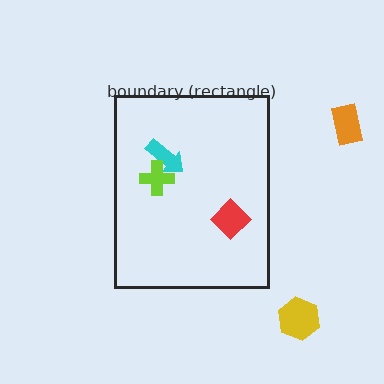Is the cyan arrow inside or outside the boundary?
Inside.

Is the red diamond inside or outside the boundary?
Inside.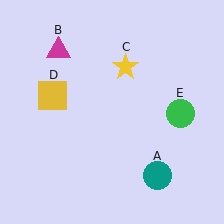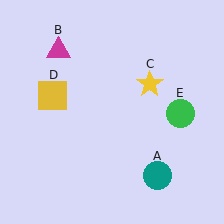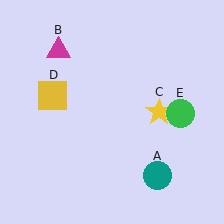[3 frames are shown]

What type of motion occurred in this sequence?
The yellow star (object C) rotated clockwise around the center of the scene.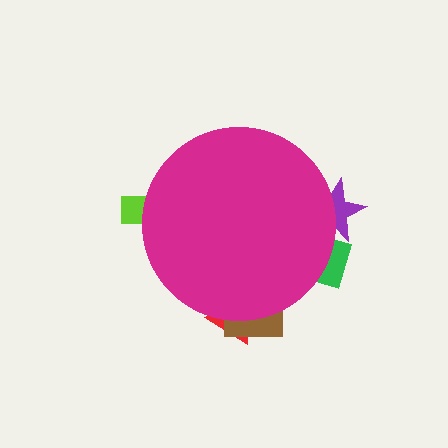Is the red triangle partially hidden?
Yes, the red triangle is partially hidden behind the magenta circle.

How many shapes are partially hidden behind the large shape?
5 shapes are partially hidden.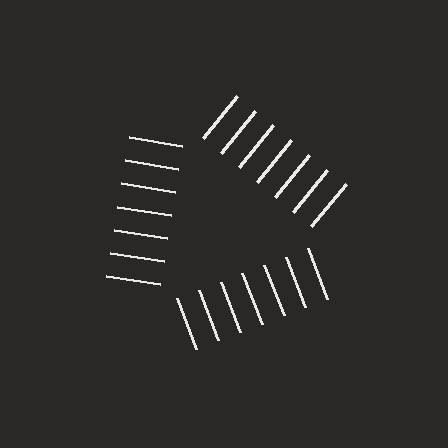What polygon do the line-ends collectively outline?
An illusory triangle — the line segments terminate on its edges but no continuous stroke is drawn.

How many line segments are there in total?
21 — 7 along each of the 3 edges.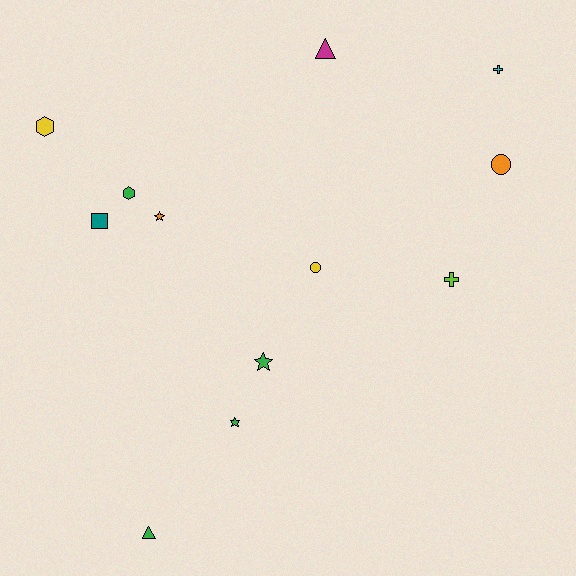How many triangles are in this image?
There are 2 triangles.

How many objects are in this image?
There are 12 objects.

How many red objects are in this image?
There are no red objects.